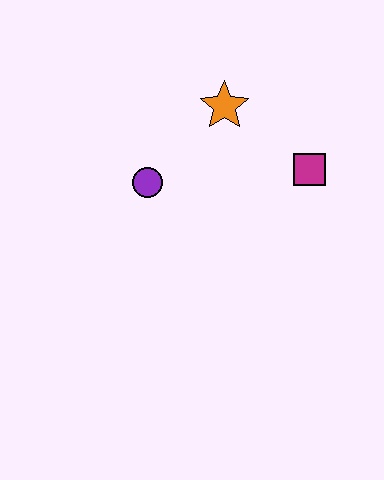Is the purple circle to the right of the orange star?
No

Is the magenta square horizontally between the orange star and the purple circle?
No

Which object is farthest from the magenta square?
The purple circle is farthest from the magenta square.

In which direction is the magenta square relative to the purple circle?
The magenta square is to the right of the purple circle.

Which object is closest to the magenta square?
The orange star is closest to the magenta square.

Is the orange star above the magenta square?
Yes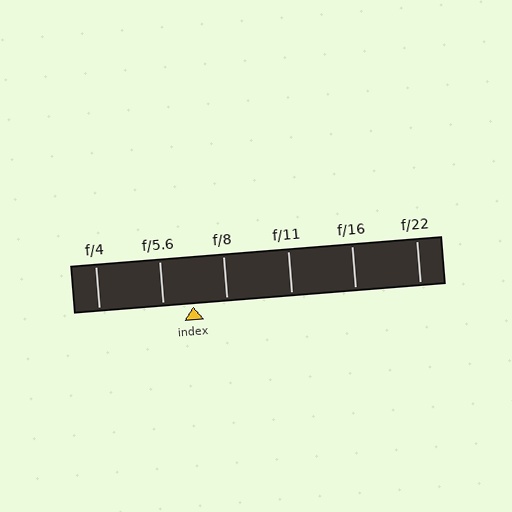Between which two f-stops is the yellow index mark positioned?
The index mark is between f/5.6 and f/8.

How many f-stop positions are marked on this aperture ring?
There are 6 f-stop positions marked.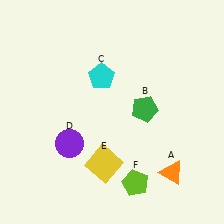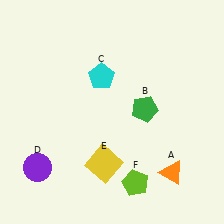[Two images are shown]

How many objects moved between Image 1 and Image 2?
1 object moved between the two images.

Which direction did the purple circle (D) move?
The purple circle (D) moved left.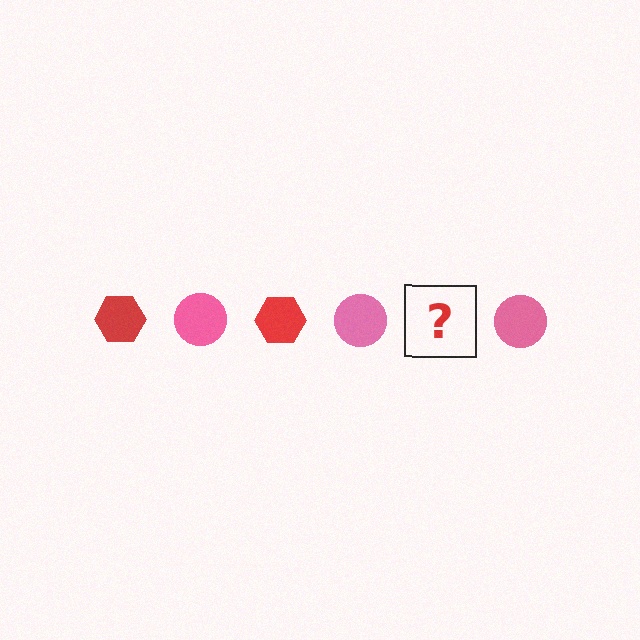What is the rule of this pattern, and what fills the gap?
The rule is that the pattern alternates between red hexagon and pink circle. The gap should be filled with a red hexagon.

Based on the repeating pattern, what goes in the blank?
The blank should be a red hexagon.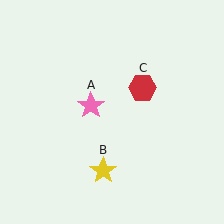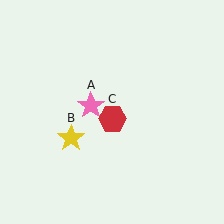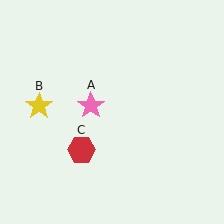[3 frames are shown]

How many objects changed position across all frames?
2 objects changed position: yellow star (object B), red hexagon (object C).